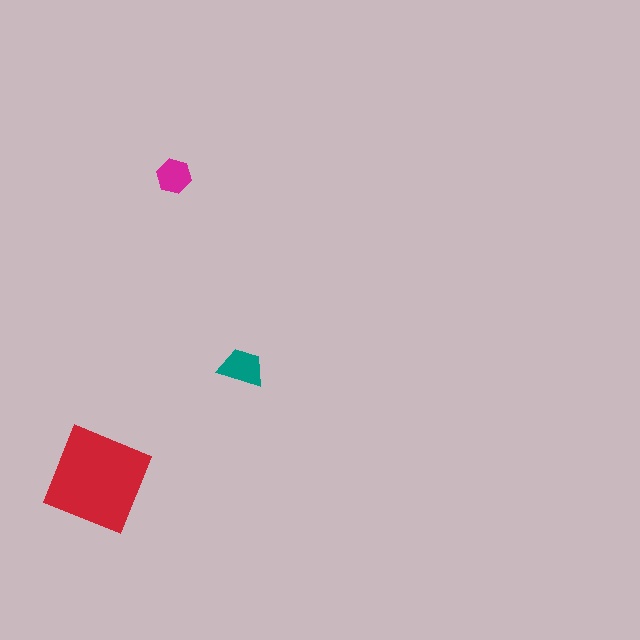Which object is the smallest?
The magenta hexagon.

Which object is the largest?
The red diamond.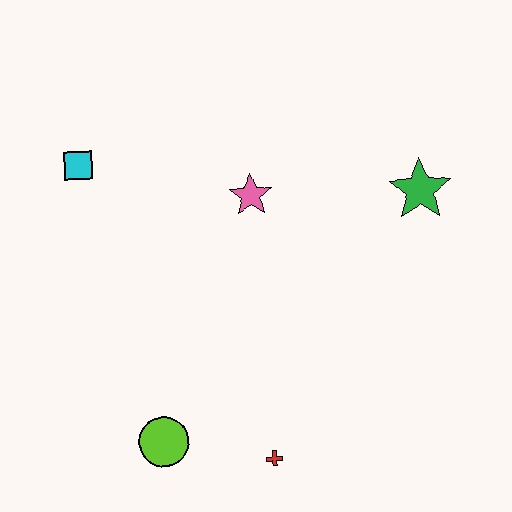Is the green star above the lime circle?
Yes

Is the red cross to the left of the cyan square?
No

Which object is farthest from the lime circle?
The green star is farthest from the lime circle.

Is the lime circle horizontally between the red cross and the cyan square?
Yes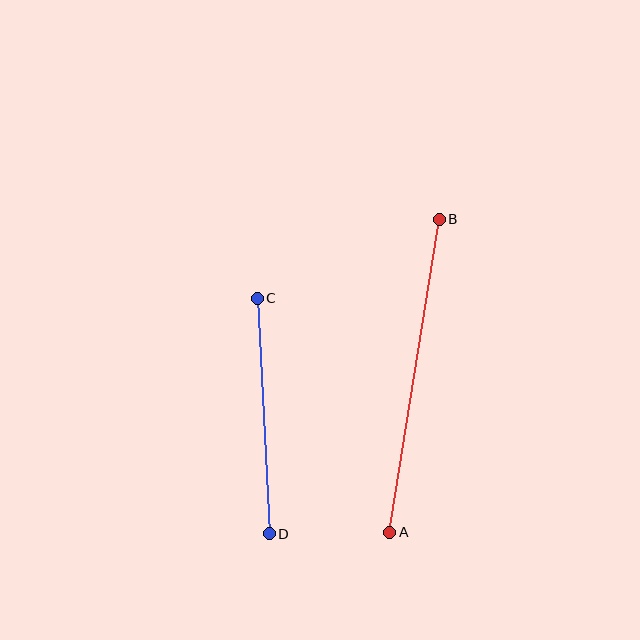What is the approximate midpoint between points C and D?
The midpoint is at approximately (263, 416) pixels.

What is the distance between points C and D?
The distance is approximately 236 pixels.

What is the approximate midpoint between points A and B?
The midpoint is at approximately (414, 376) pixels.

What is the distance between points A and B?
The distance is approximately 317 pixels.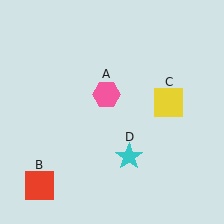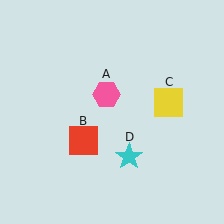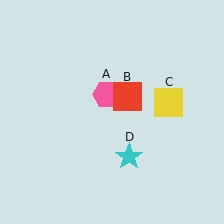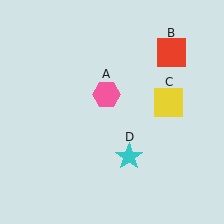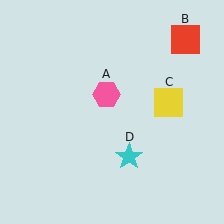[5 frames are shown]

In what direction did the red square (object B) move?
The red square (object B) moved up and to the right.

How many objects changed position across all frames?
1 object changed position: red square (object B).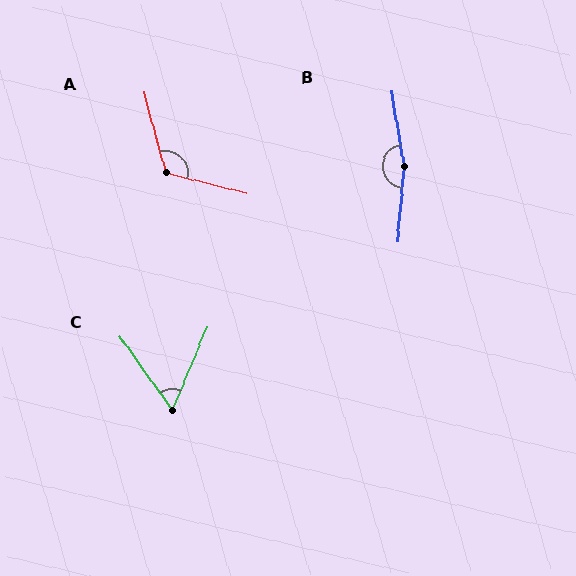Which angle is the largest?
B, at approximately 165 degrees.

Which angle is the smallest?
C, at approximately 58 degrees.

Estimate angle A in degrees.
Approximately 119 degrees.